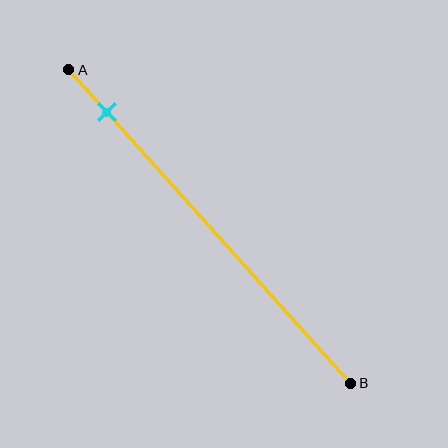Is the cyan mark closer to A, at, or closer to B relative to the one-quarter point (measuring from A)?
The cyan mark is closer to point A than the one-quarter point of segment AB.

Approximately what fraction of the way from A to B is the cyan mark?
The cyan mark is approximately 15% of the way from A to B.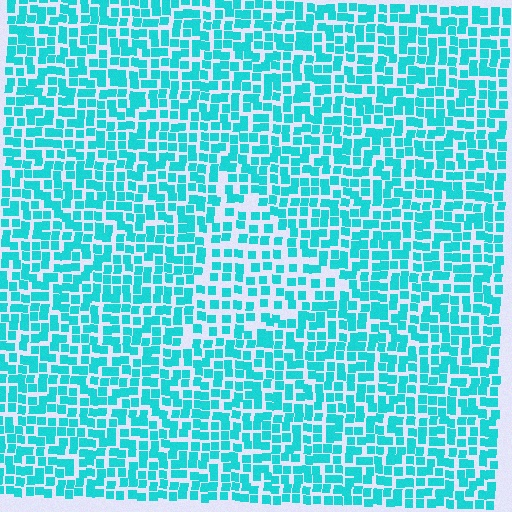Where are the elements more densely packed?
The elements are more densely packed outside the triangle boundary.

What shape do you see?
I see a triangle.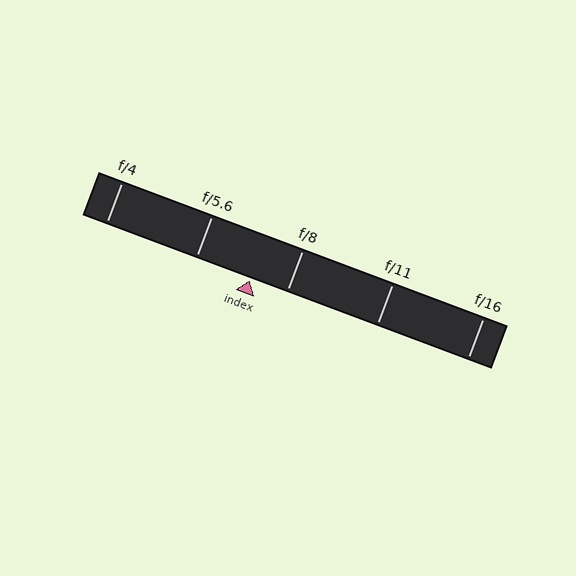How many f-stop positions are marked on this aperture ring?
There are 5 f-stop positions marked.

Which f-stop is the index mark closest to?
The index mark is closest to f/8.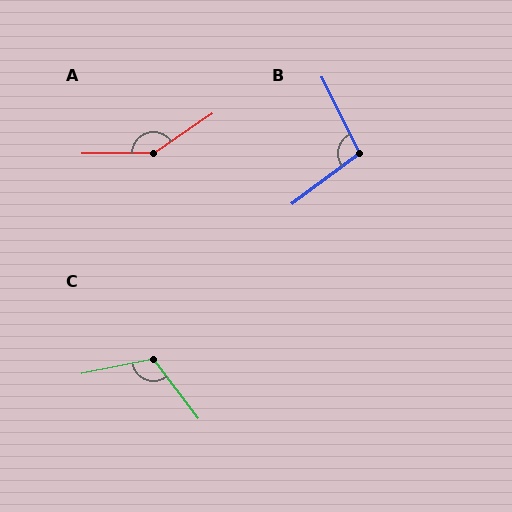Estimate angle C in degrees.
Approximately 116 degrees.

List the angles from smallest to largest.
B (101°), C (116°), A (146°).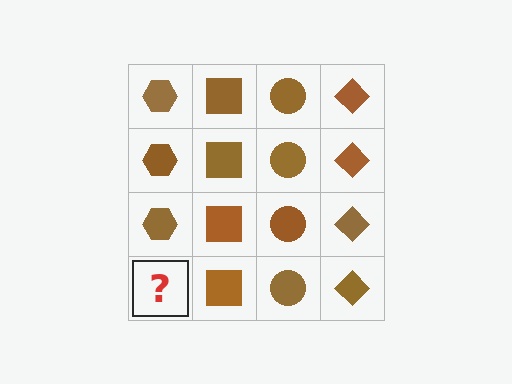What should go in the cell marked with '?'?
The missing cell should contain a brown hexagon.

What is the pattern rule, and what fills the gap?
The rule is that each column has a consistent shape. The gap should be filled with a brown hexagon.